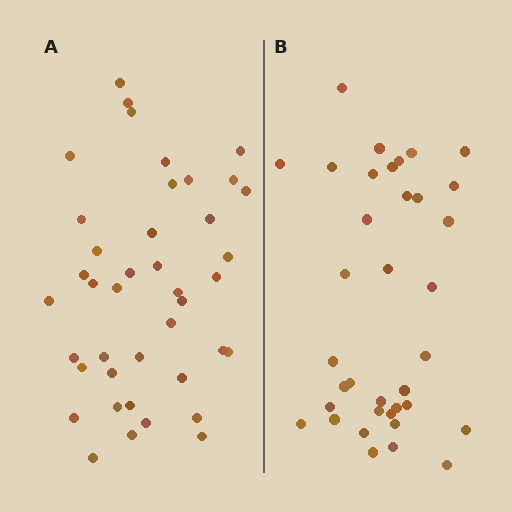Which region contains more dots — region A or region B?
Region A (the left region) has more dots.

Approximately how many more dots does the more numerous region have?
Region A has about 5 more dots than region B.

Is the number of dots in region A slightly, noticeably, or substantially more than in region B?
Region A has only slightly more — the two regions are fairly close. The ratio is roughly 1.1 to 1.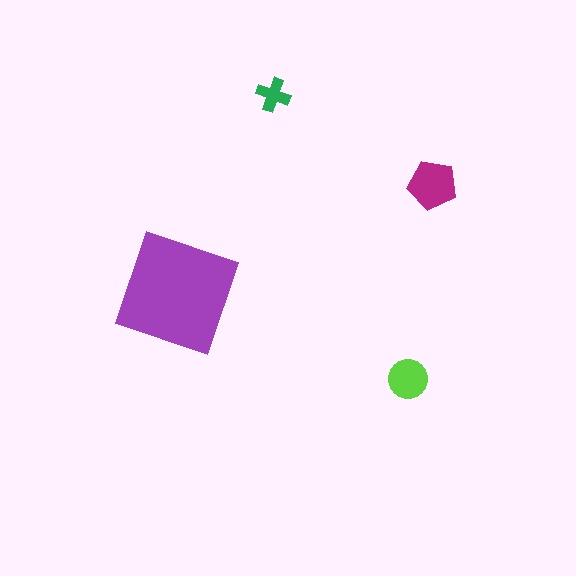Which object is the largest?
The purple square.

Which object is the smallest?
The green cross.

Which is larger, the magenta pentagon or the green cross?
The magenta pentagon.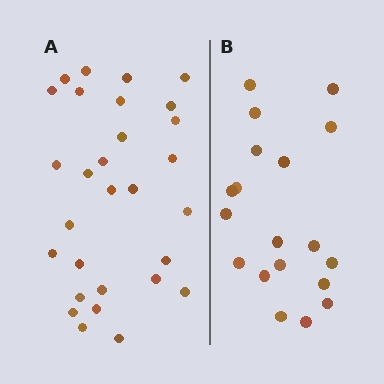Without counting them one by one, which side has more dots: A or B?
Region A (the left region) has more dots.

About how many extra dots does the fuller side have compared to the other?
Region A has roughly 10 or so more dots than region B.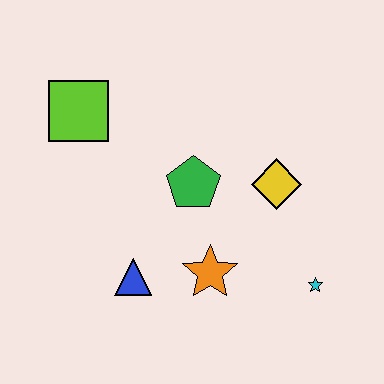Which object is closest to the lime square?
The green pentagon is closest to the lime square.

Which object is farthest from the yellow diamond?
The lime square is farthest from the yellow diamond.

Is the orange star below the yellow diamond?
Yes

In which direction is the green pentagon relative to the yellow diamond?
The green pentagon is to the left of the yellow diamond.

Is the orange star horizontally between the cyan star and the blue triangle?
Yes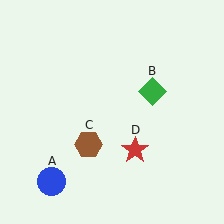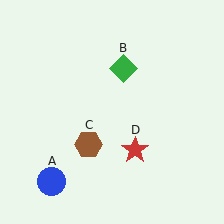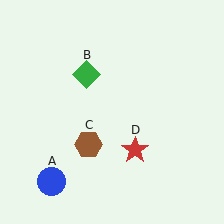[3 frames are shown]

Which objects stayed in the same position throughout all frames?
Blue circle (object A) and brown hexagon (object C) and red star (object D) remained stationary.